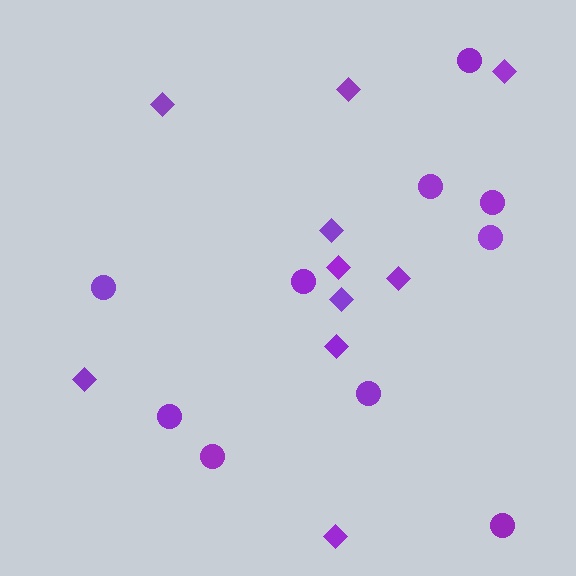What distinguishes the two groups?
There are 2 groups: one group of circles (10) and one group of diamonds (10).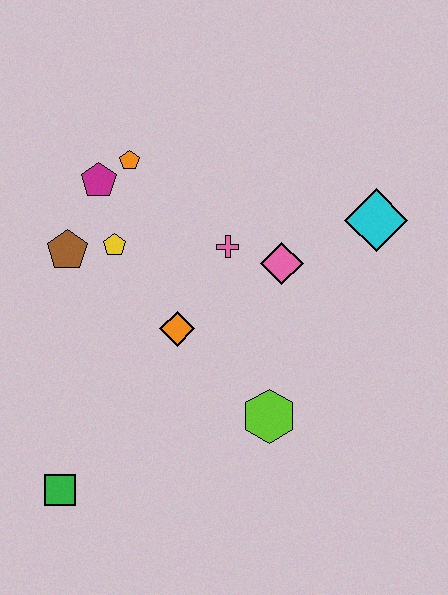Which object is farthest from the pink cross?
The green square is farthest from the pink cross.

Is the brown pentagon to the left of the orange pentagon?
Yes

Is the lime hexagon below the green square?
No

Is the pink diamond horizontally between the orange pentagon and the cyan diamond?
Yes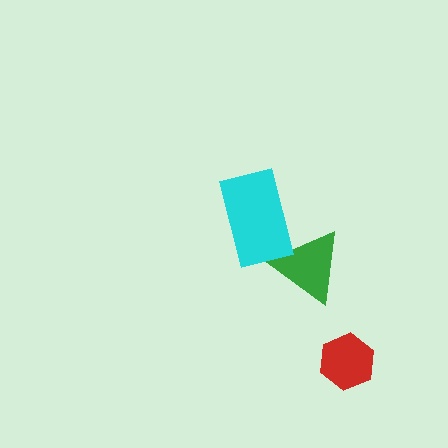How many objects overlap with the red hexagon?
0 objects overlap with the red hexagon.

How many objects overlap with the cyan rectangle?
1 object overlaps with the cyan rectangle.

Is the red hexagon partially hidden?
No, no other shape covers it.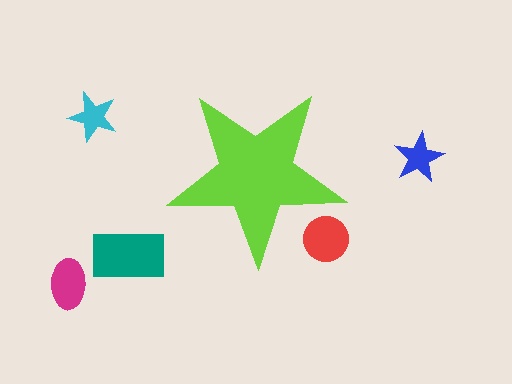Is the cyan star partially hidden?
No, the cyan star is fully visible.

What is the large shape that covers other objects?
A lime star.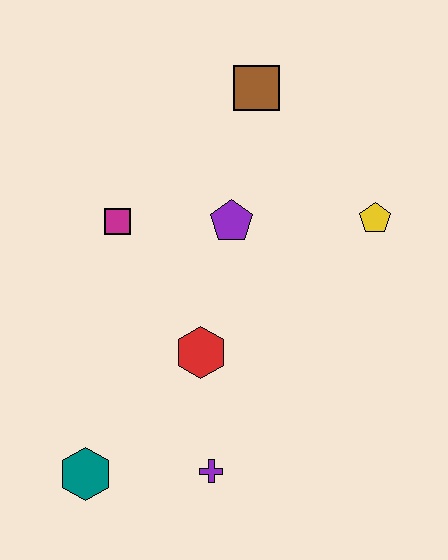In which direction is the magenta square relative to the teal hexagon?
The magenta square is above the teal hexagon.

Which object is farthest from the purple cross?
The brown square is farthest from the purple cross.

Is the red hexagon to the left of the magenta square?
No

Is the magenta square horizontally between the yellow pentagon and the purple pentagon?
No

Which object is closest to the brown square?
The purple pentagon is closest to the brown square.